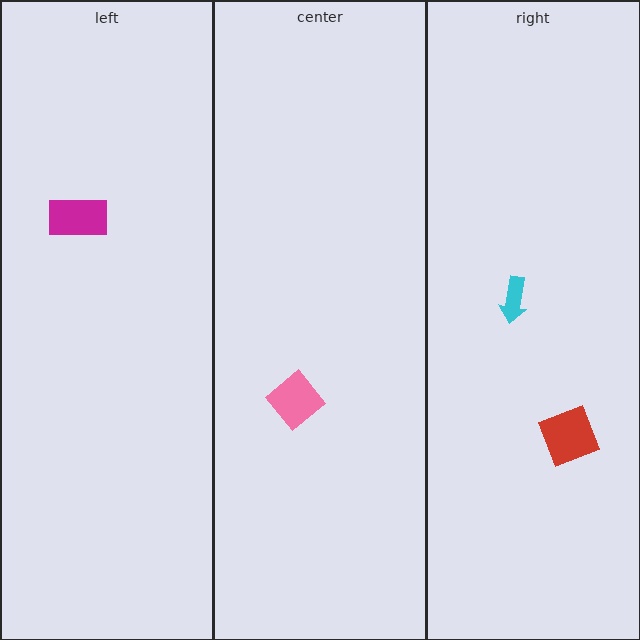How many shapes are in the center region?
1.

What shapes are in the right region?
The cyan arrow, the red diamond.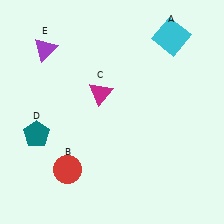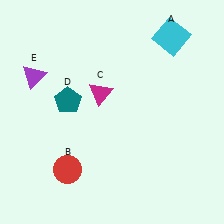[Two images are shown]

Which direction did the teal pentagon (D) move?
The teal pentagon (D) moved up.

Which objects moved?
The objects that moved are: the teal pentagon (D), the purple triangle (E).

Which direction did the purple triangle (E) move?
The purple triangle (E) moved down.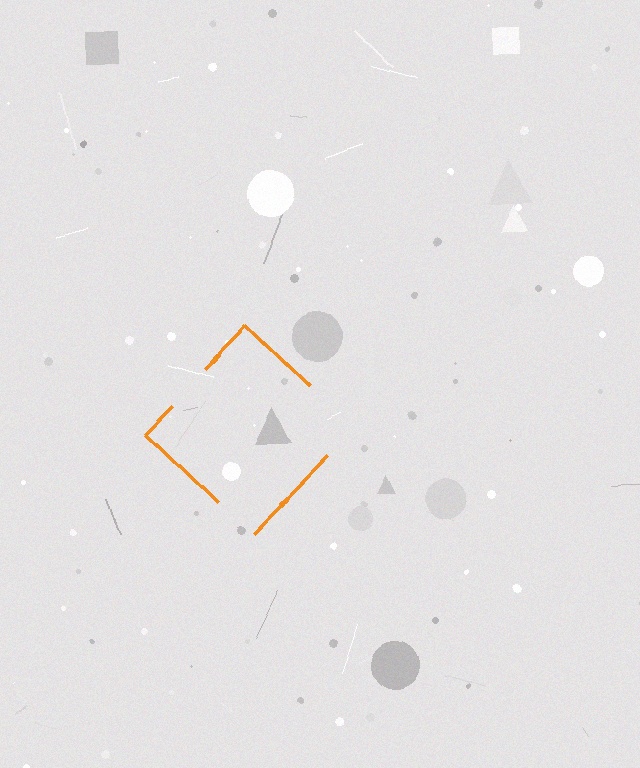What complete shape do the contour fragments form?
The contour fragments form a diamond.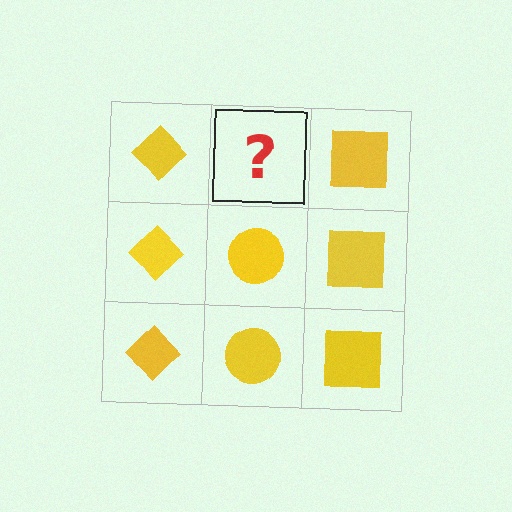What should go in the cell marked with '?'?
The missing cell should contain a yellow circle.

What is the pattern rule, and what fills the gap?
The rule is that each column has a consistent shape. The gap should be filled with a yellow circle.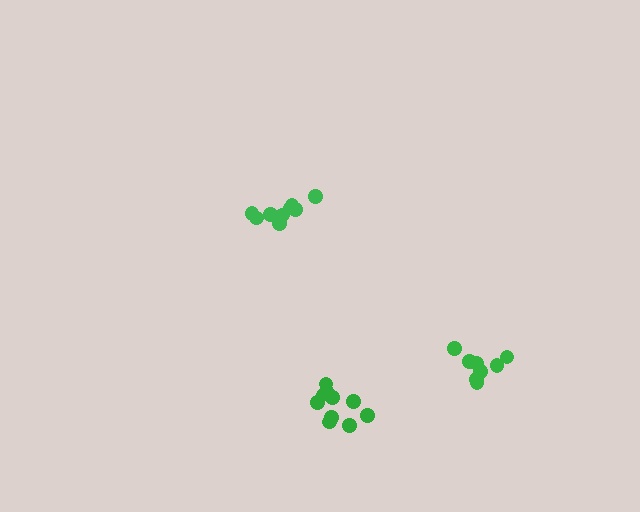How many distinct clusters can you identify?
There are 3 distinct clusters.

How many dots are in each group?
Group 1: 10 dots, Group 2: 8 dots, Group 3: 9 dots (27 total).